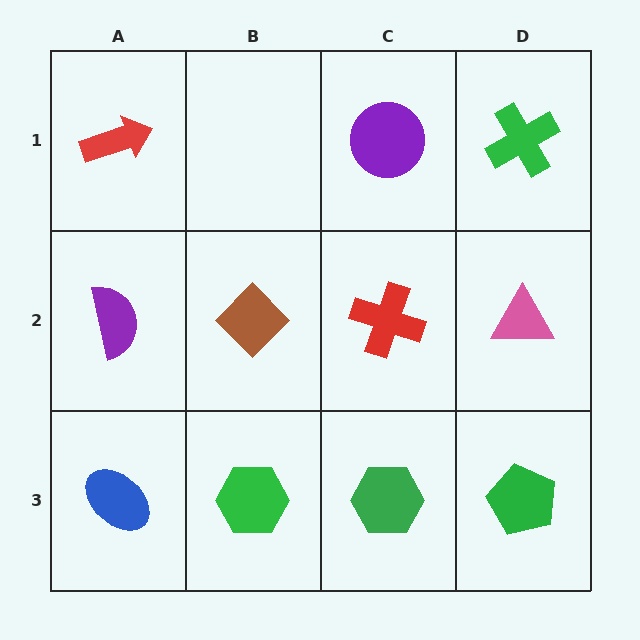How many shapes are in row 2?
4 shapes.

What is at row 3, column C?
A green hexagon.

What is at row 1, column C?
A purple circle.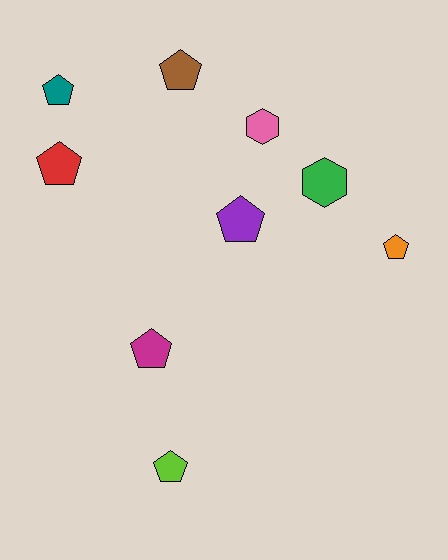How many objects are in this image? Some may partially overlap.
There are 9 objects.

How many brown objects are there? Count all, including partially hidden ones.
There is 1 brown object.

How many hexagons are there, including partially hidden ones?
There are 2 hexagons.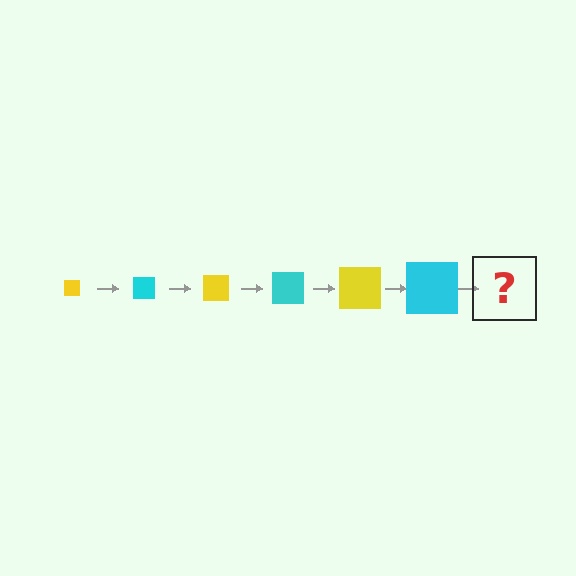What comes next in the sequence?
The next element should be a yellow square, larger than the previous one.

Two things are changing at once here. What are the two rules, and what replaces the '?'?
The two rules are that the square grows larger each step and the color cycles through yellow and cyan. The '?' should be a yellow square, larger than the previous one.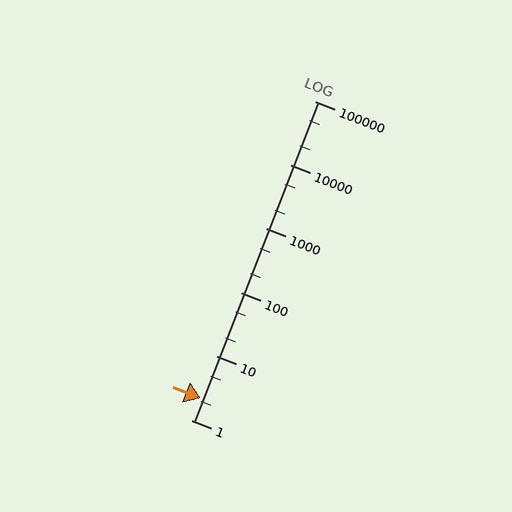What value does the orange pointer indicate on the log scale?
The pointer indicates approximately 2.2.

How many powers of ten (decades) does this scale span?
The scale spans 5 decades, from 1 to 100000.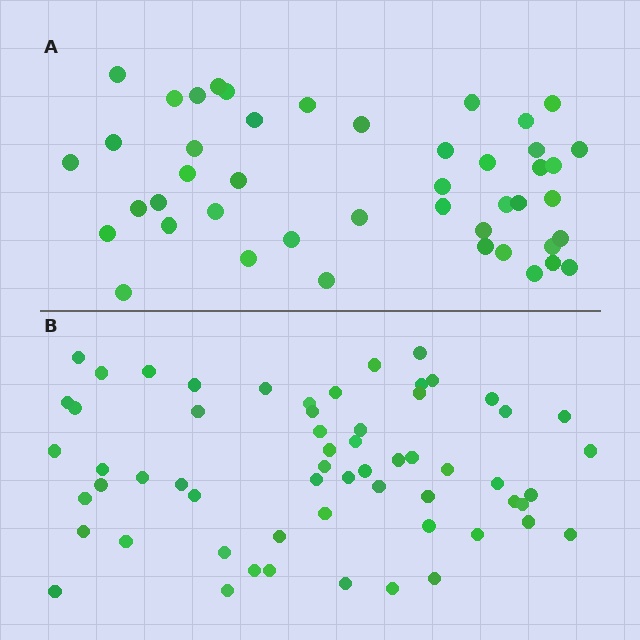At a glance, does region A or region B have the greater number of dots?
Region B (the bottom region) has more dots.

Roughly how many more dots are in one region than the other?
Region B has approximately 15 more dots than region A.